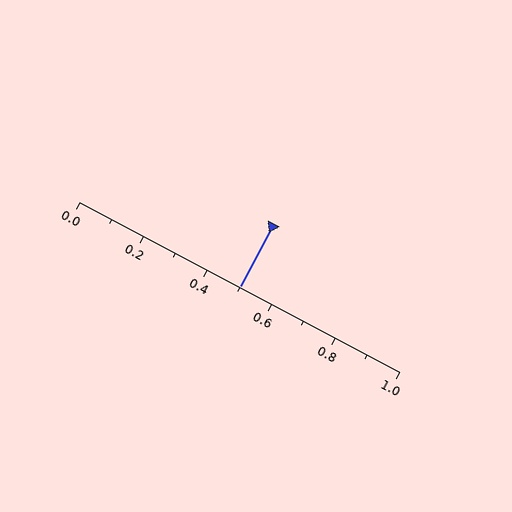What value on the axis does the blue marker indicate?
The marker indicates approximately 0.5.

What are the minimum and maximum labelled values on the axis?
The axis runs from 0.0 to 1.0.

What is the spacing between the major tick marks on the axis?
The major ticks are spaced 0.2 apart.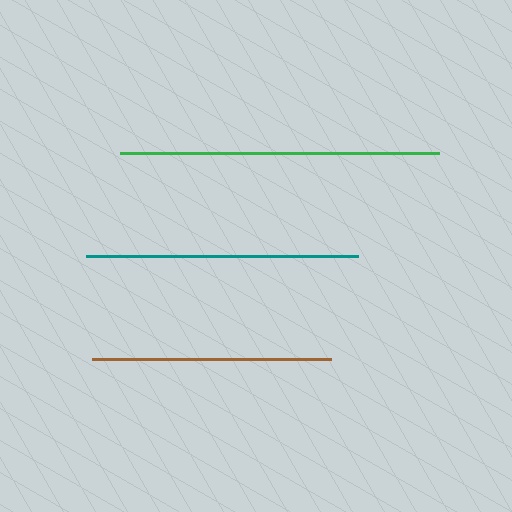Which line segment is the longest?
The green line is the longest at approximately 319 pixels.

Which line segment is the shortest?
The brown line is the shortest at approximately 239 pixels.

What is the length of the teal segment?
The teal segment is approximately 272 pixels long.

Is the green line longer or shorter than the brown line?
The green line is longer than the brown line.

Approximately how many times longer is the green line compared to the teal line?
The green line is approximately 1.2 times the length of the teal line.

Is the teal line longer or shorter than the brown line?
The teal line is longer than the brown line.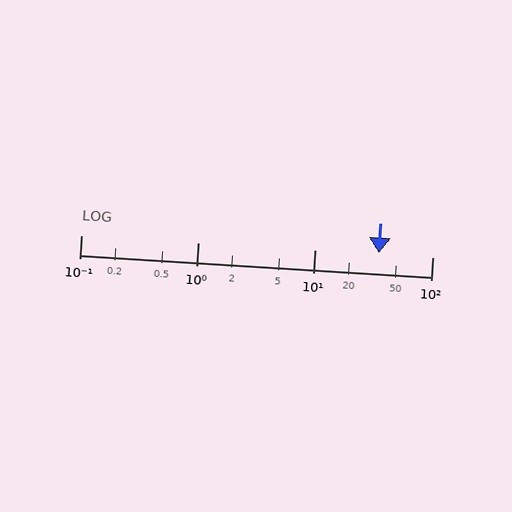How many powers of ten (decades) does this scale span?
The scale spans 3 decades, from 0.1 to 100.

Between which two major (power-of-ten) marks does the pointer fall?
The pointer is between 10 and 100.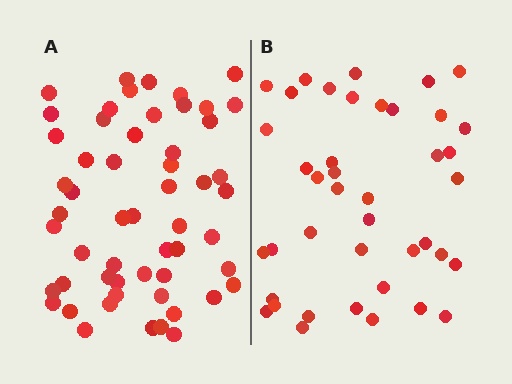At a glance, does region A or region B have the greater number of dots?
Region A (the left region) has more dots.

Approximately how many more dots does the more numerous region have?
Region A has approximately 15 more dots than region B.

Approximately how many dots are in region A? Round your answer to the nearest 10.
About 60 dots. (The exact count is 55, which rounds to 60.)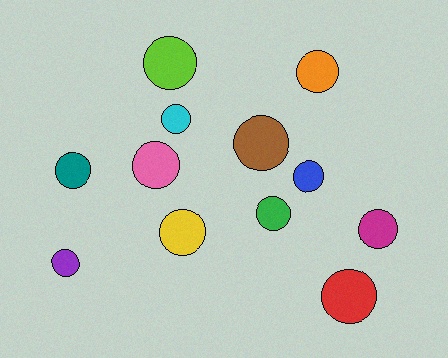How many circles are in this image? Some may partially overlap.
There are 12 circles.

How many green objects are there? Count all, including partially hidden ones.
There is 1 green object.